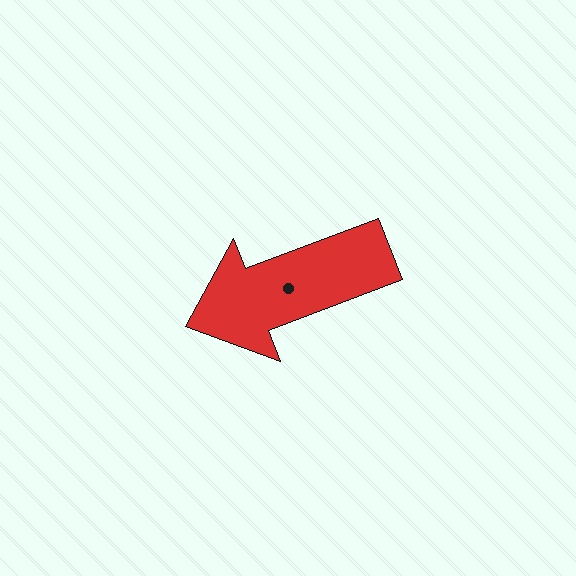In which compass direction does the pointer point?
West.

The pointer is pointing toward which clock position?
Roughly 8 o'clock.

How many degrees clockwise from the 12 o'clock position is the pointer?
Approximately 249 degrees.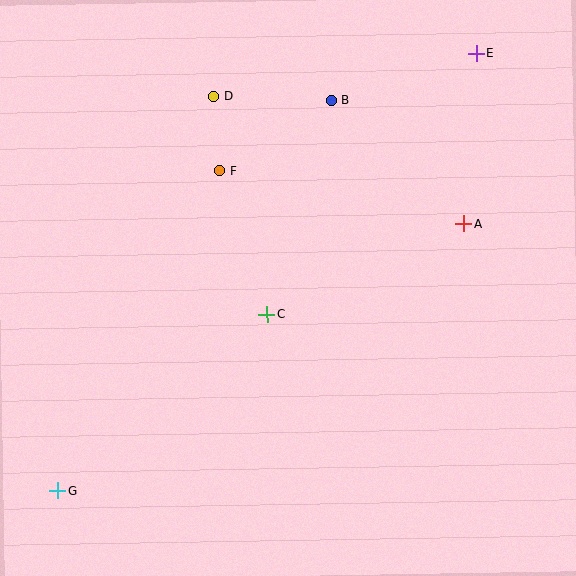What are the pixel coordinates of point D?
Point D is at (214, 96).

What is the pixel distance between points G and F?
The distance between G and F is 358 pixels.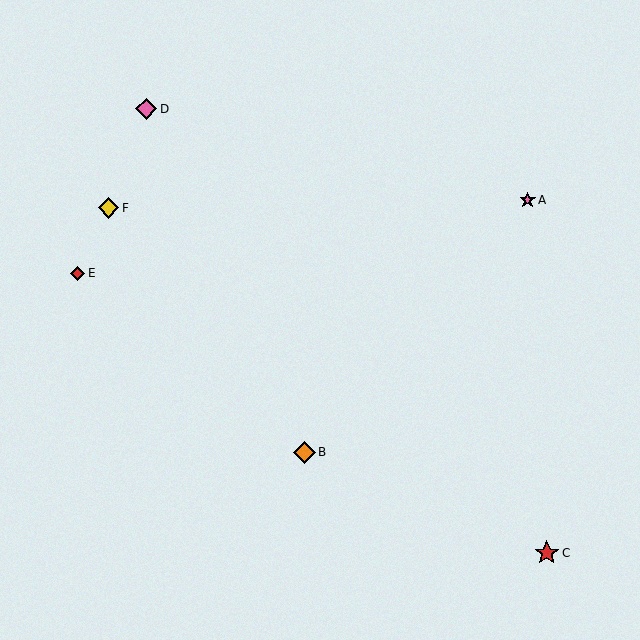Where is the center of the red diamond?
The center of the red diamond is at (78, 273).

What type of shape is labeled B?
Shape B is an orange diamond.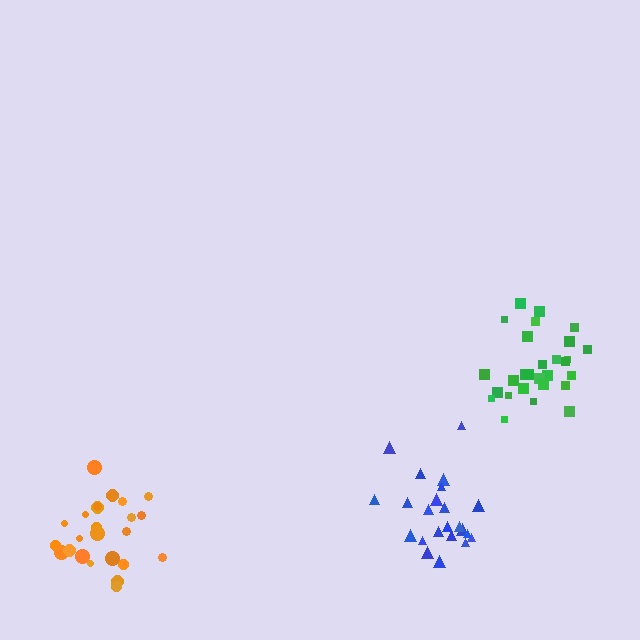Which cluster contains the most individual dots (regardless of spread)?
Green (29).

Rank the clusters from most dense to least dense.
green, blue, orange.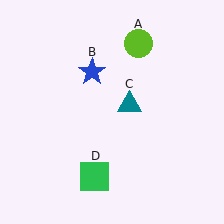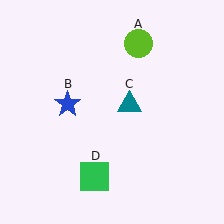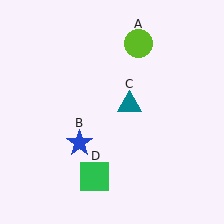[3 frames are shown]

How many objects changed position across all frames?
1 object changed position: blue star (object B).